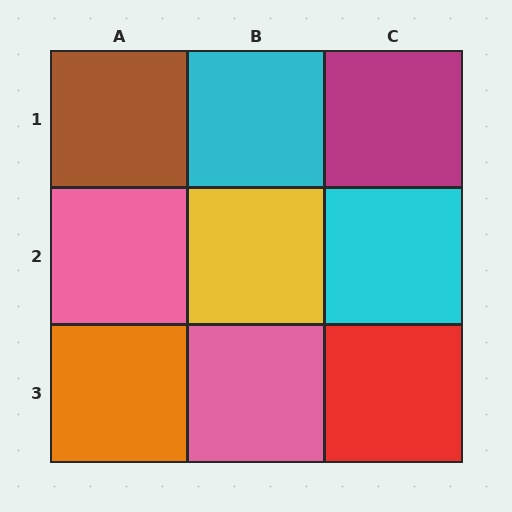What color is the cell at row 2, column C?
Cyan.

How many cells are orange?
1 cell is orange.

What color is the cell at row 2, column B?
Yellow.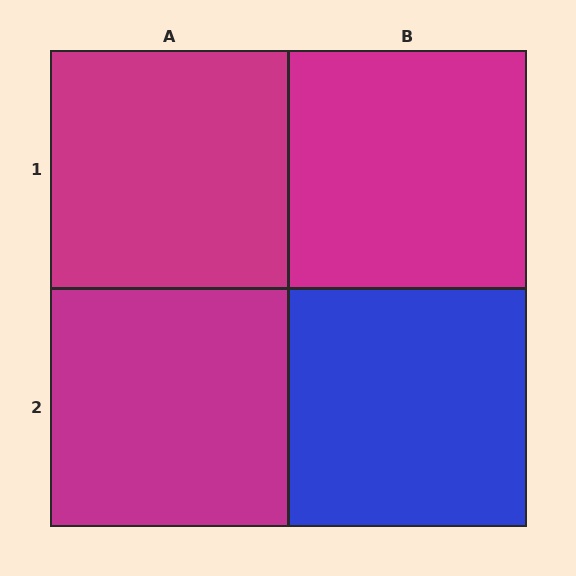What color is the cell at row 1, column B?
Magenta.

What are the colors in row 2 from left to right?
Magenta, blue.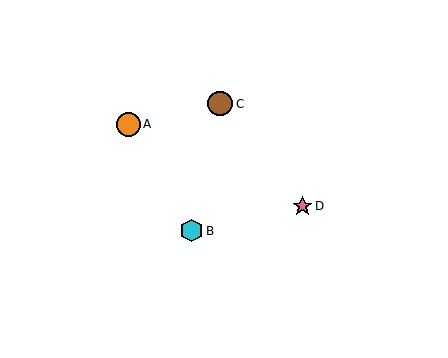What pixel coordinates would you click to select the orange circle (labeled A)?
Click at (128, 124) to select the orange circle A.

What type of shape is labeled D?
Shape D is a pink star.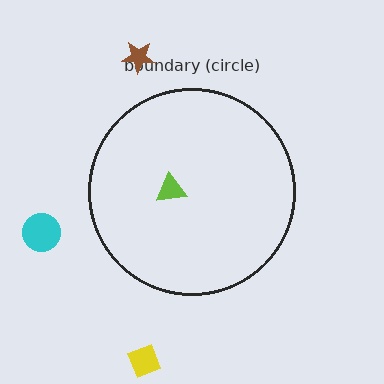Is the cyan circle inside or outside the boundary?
Outside.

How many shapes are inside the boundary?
1 inside, 3 outside.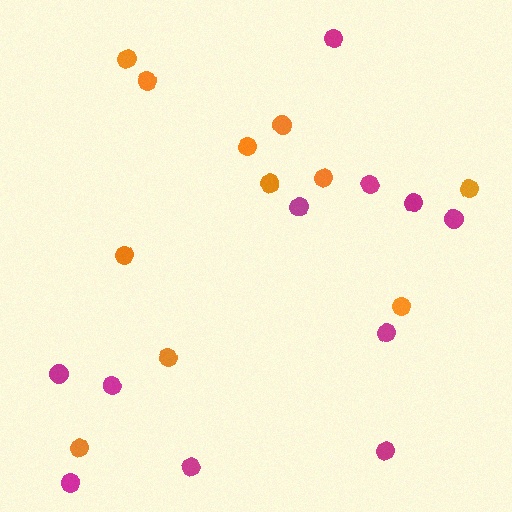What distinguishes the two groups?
There are 2 groups: one group of orange circles (11) and one group of magenta circles (11).